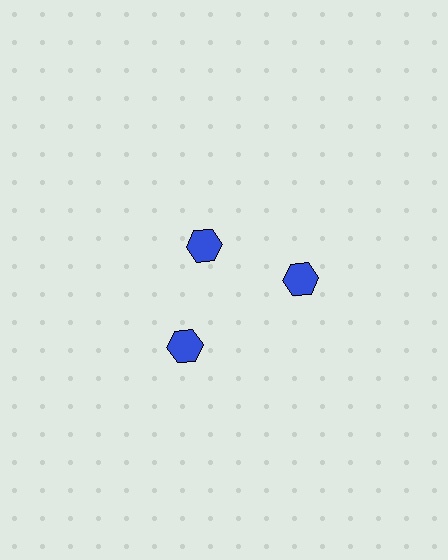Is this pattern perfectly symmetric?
No. The 3 blue hexagons are arranged in a ring, but one element near the 11 o'clock position is pulled inward toward the center, breaking the 3-fold rotational symmetry.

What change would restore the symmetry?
The symmetry would be restored by moving it outward, back onto the ring so that all 3 hexagons sit at equal angles and equal distance from the center.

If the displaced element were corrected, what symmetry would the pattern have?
It would have 3-fold rotational symmetry — the pattern would map onto itself every 120 degrees.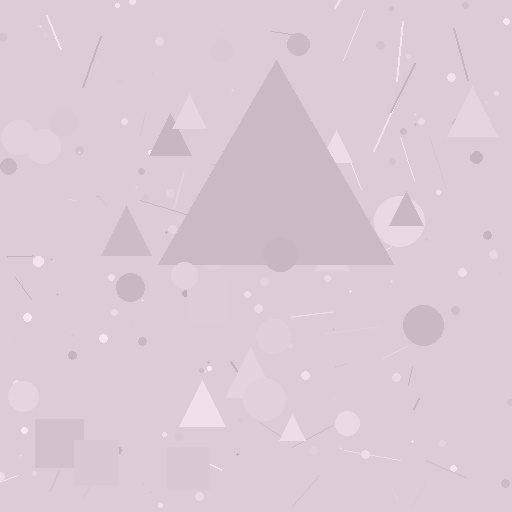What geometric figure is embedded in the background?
A triangle is embedded in the background.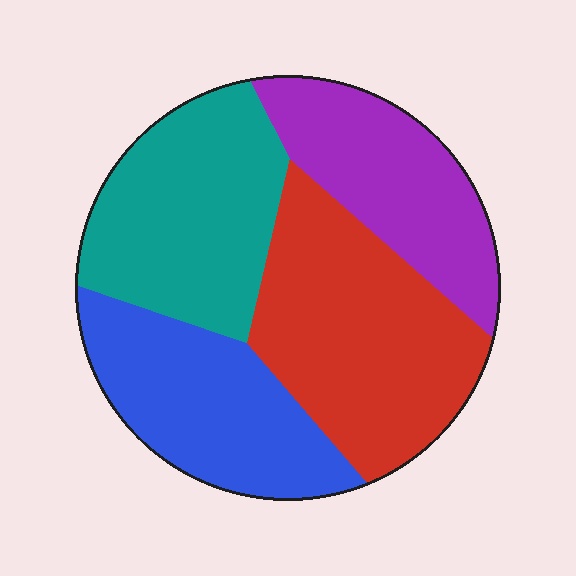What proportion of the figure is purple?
Purple takes up less than a quarter of the figure.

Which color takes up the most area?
Red, at roughly 30%.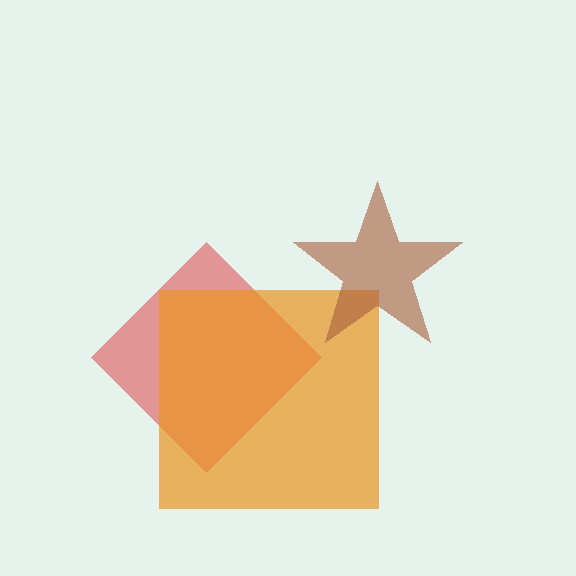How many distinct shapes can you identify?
There are 3 distinct shapes: a red diamond, an orange square, a brown star.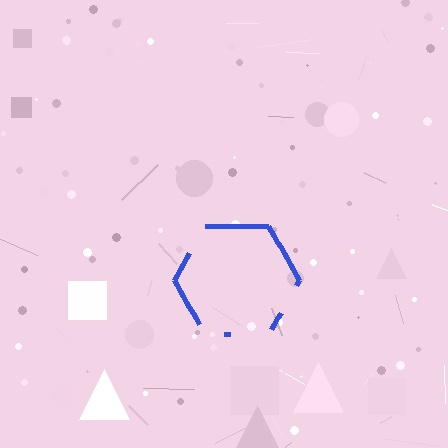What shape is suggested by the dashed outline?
The dashed outline suggests a hexagon.